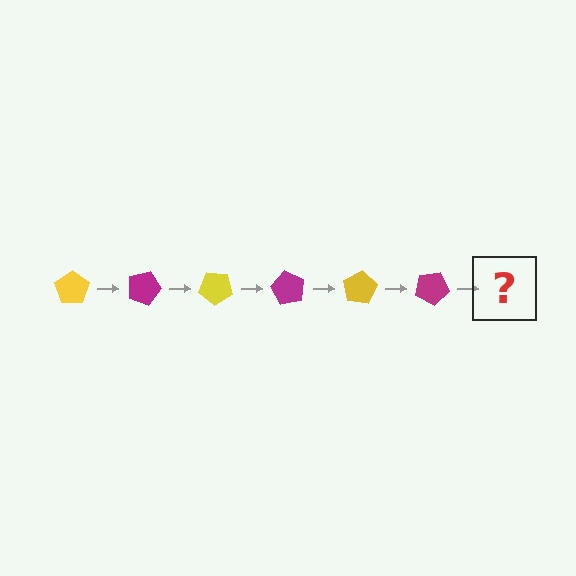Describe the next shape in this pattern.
It should be a yellow pentagon, rotated 120 degrees from the start.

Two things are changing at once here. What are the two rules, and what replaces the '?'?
The two rules are that it rotates 20 degrees each step and the color cycles through yellow and magenta. The '?' should be a yellow pentagon, rotated 120 degrees from the start.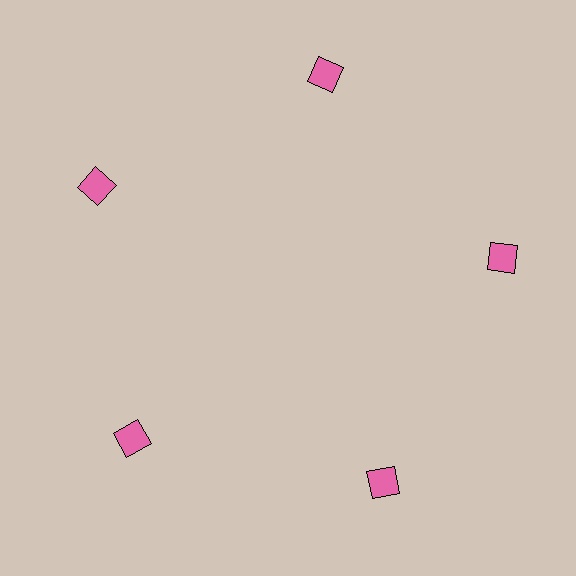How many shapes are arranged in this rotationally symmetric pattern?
There are 5 shapes, arranged in 5 groups of 1.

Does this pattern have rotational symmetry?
Yes, this pattern has 5-fold rotational symmetry. It looks the same after rotating 72 degrees around the center.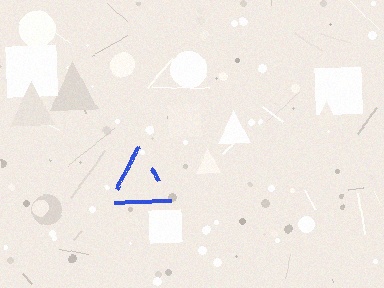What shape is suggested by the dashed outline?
The dashed outline suggests a triangle.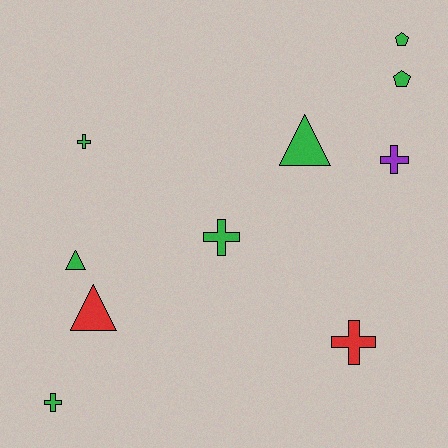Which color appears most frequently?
Green, with 7 objects.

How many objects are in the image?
There are 10 objects.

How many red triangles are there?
There is 1 red triangle.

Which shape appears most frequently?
Cross, with 5 objects.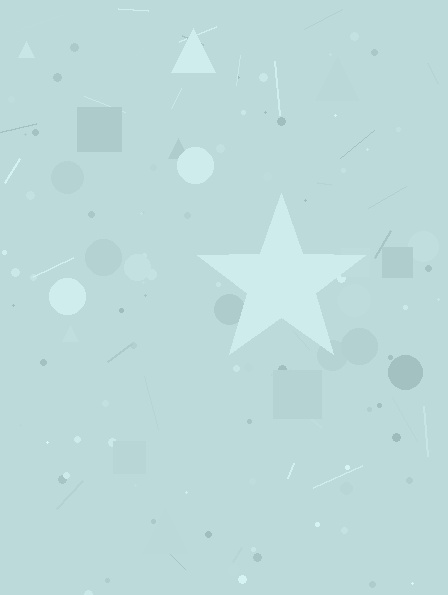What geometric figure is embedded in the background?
A star is embedded in the background.